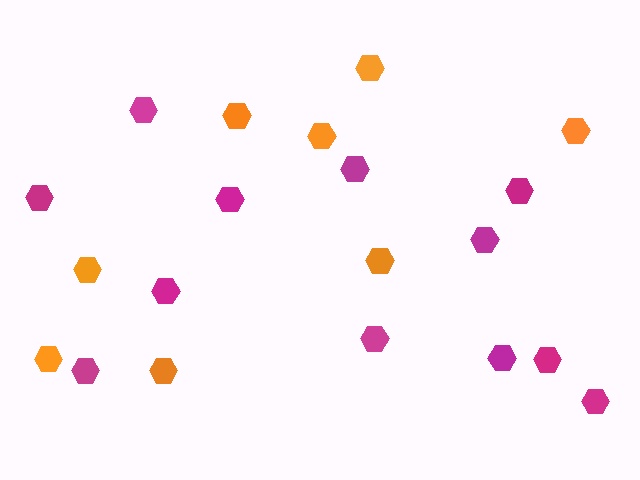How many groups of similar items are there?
There are 2 groups: one group of orange hexagons (8) and one group of magenta hexagons (12).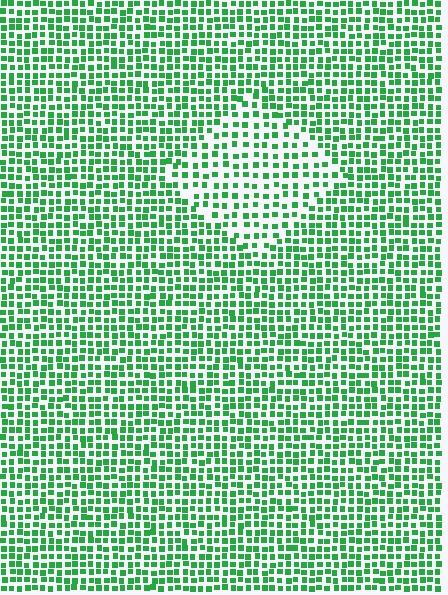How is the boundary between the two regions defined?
The boundary is defined by a change in element density (approximately 1.6x ratio). All elements are the same color, size, and shape.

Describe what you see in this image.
The image contains small green elements arranged at two different densities. A diamond-shaped region is visible where the elements are less densely packed than the surrounding area.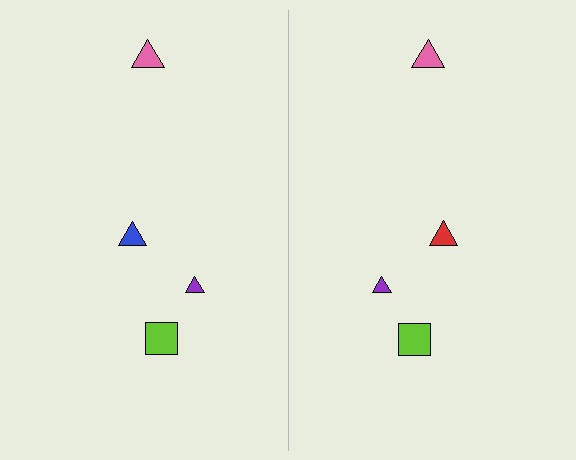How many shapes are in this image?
There are 8 shapes in this image.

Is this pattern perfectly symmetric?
No, the pattern is not perfectly symmetric. The red triangle on the right side breaks the symmetry — its mirror counterpart is blue.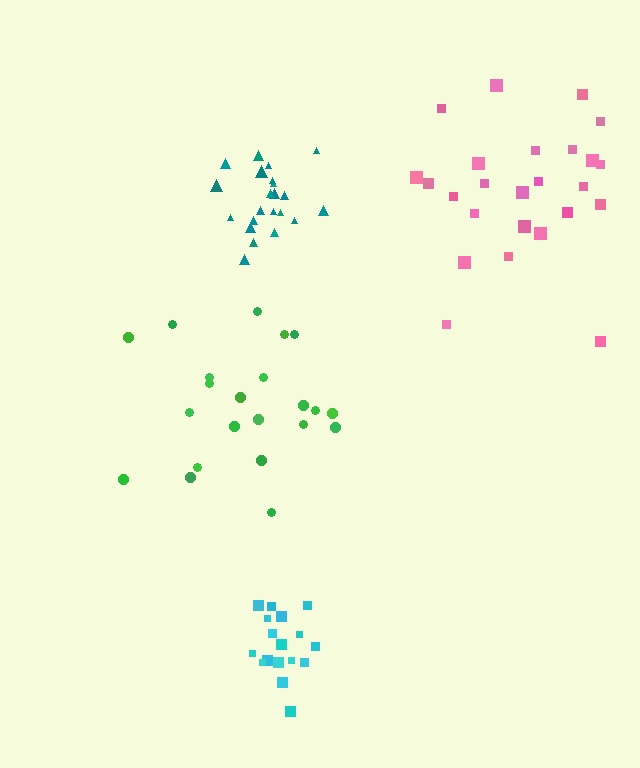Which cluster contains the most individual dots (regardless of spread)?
Pink (25).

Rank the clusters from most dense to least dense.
cyan, teal, green, pink.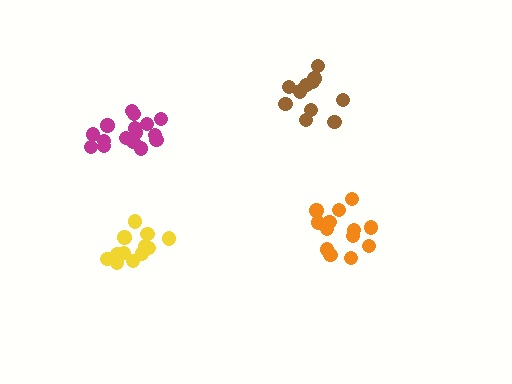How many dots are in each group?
Group 1: 12 dots, Group 2: 16 dots, Group 3: 13 dots, Group 4: 13 dots (54 total).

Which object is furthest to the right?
The orange cluster is rightmost.